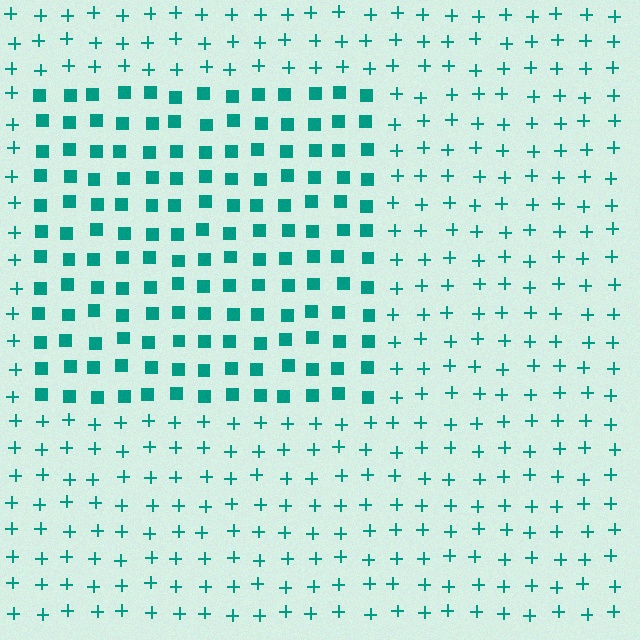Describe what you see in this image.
The image is filled with small teal elements arranged in a uniform grid. A rectangle-shaped region contains squares, while the surrounding area contains plus signs. The boundary is defined purely by the change in element shape.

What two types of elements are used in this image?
The image uses squares inside the rectangle region and plus signs outside it.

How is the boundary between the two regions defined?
The boundary is defined by a change in element shape: squares inside vs. plus signs outside. All elements share the same color and spacing.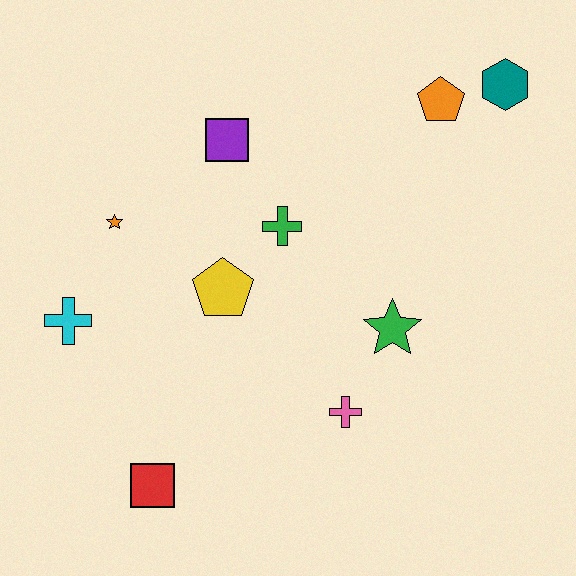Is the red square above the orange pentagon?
No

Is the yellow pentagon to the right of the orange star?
Yes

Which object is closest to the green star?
The pink cross is closest to the green star.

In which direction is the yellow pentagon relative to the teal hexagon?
The yellow pentagon is to the left of the teal hexagon.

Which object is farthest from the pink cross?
The teal hexagon is farthest from the pink cross.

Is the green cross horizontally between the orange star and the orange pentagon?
Yes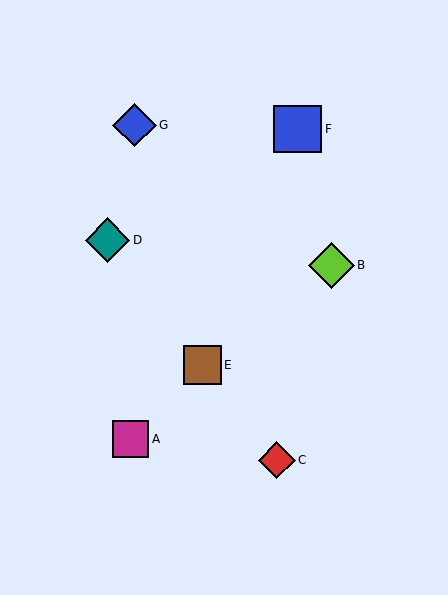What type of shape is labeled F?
Shape F is a blue square.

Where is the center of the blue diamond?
The center of the blue diamond is at (134, 125).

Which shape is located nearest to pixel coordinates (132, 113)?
The blue diamond (labeled G) at (134, 125) is nearest to that location.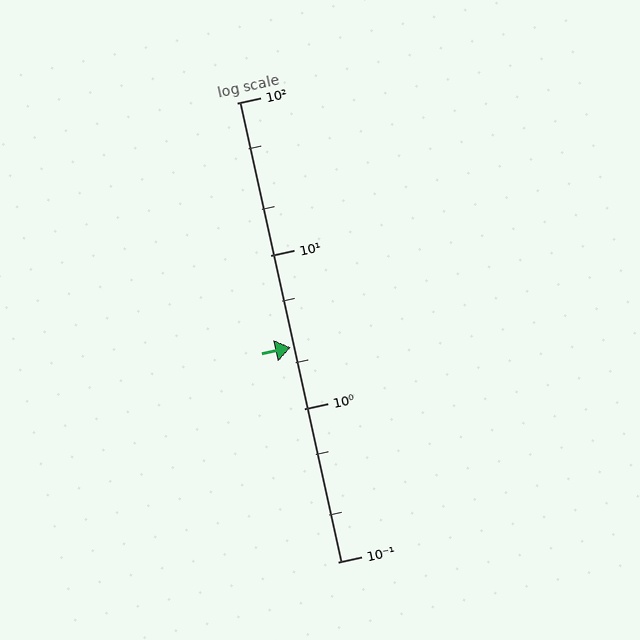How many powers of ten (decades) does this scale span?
The scale spans 3 decades, from 0.1 to 100.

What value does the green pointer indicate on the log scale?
The pointer indicates approximately 2.5.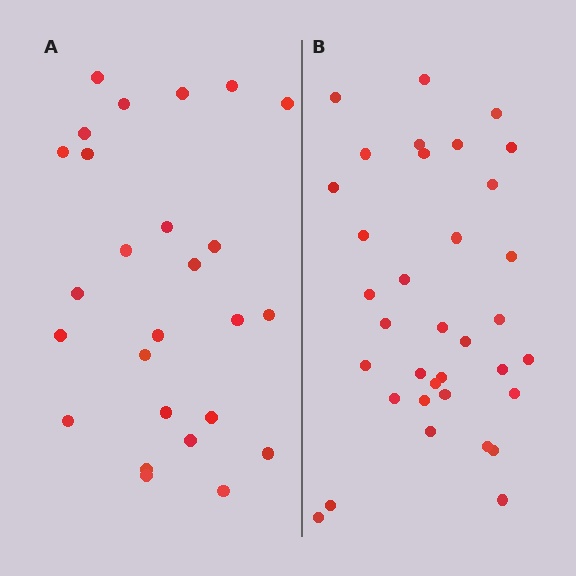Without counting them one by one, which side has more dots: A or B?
Region B (the right region) has more dots.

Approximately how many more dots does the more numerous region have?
Region B has roughly 8 or so more dots than region A.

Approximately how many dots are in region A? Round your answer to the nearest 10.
About 30 dots. (The exact count is 26, which rounds to 30.)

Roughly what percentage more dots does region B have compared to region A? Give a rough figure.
About 35% more.